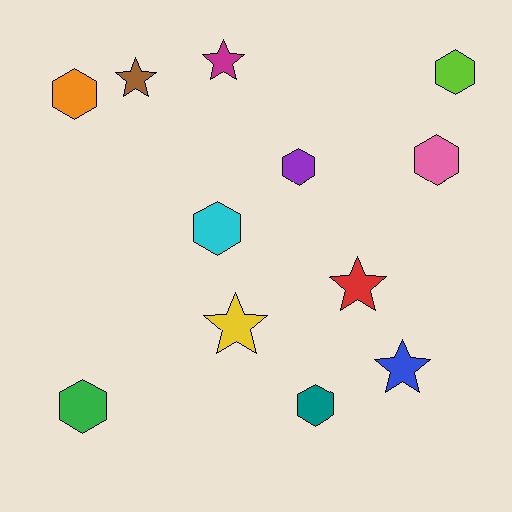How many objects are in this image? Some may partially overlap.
There are 12 objects.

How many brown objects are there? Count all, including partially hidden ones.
There is 1 brown object.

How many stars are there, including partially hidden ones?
There are 5 stars.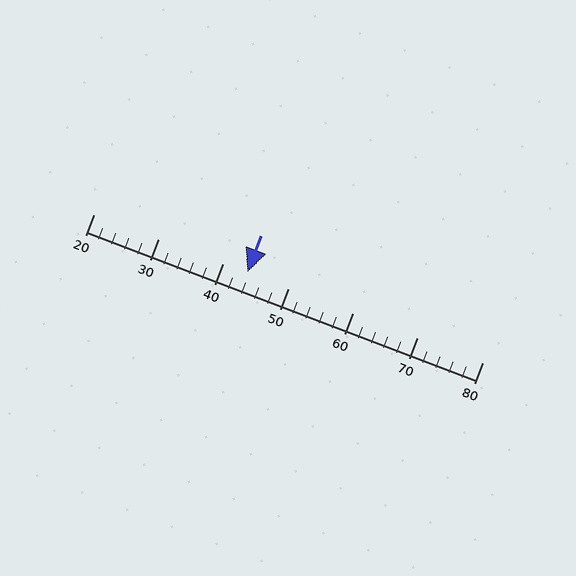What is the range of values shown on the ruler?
The ruler shows values from 20 to 80.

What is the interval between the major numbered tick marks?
The major tick marks are spaced 10 units apart.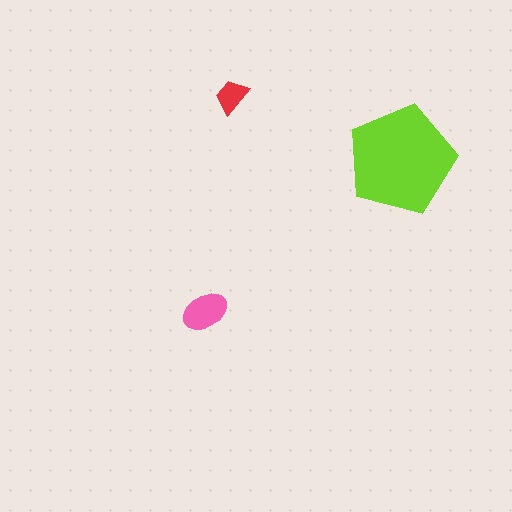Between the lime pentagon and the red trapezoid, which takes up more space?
The lime pentagon.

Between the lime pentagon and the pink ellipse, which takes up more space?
The lime pentagon.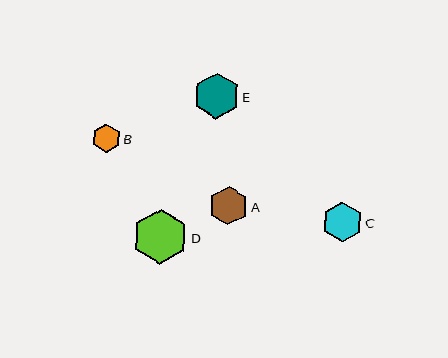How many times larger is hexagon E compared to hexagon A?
Hexagon E is approximately 1.2 times the size of hexagon A.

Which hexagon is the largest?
Hexagon D is the largest with a size of approximately 55 pixels.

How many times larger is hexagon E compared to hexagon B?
Hexagon E is approximately 1.6 times the size of hexagon B.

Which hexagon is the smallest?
Hexagon B is the smallest with a size of approximately 29 pixels.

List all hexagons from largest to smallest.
From largest to smallest: D, E, C, A, B.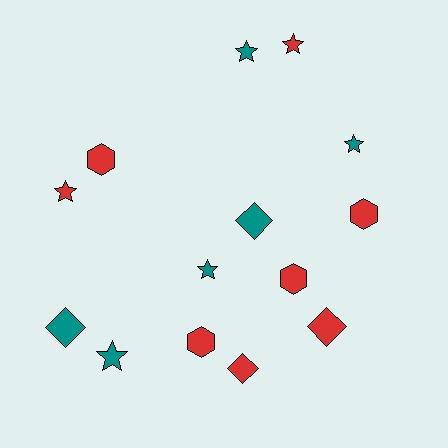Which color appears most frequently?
Red, with 8 objects.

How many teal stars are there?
There are 4 teal stars.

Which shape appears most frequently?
Star, with 6 objects.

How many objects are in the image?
There are 14 objects.